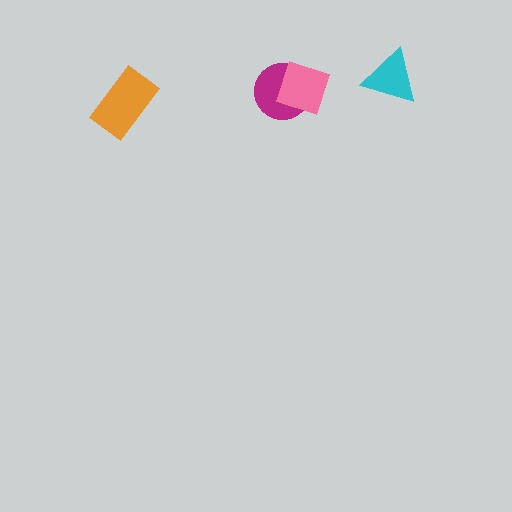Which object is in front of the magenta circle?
The pink diamond is in front of the magenta circle.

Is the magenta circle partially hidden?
Yes, it is partially covered by another shape.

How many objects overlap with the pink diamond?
1 object overlaps with the pink diamond.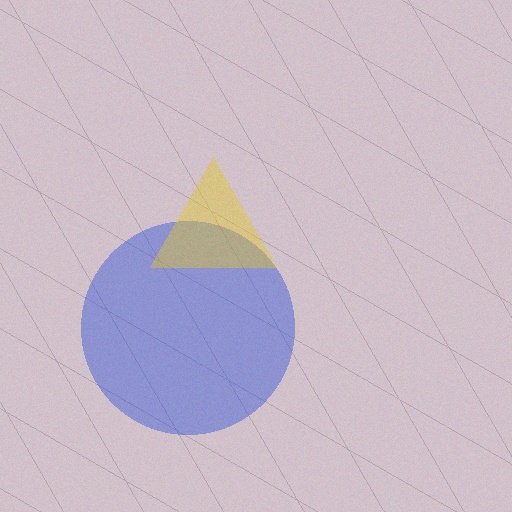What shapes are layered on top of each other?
The layered shapes are: a blue circle, a yellow triangle.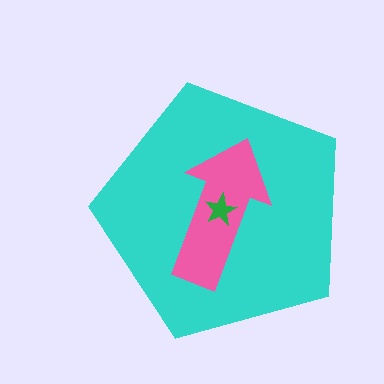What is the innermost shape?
The green star.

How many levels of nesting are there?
3.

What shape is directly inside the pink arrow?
The green star.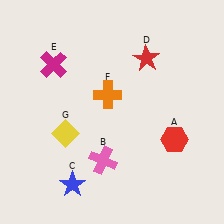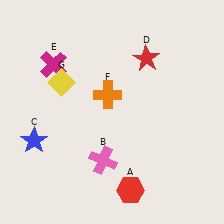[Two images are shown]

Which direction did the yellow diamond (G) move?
The yellow diamond (G) moved up.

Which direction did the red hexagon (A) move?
The red hexagon (A) moved down.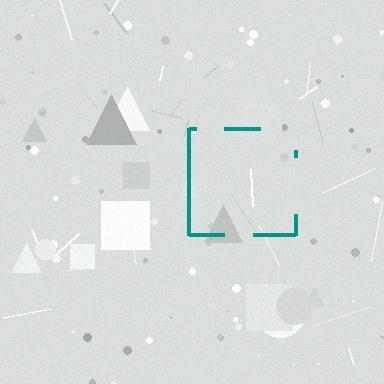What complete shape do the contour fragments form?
The contour fragments form a square.